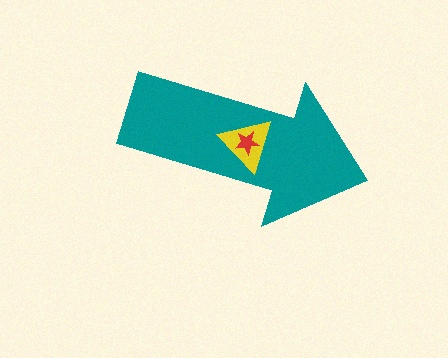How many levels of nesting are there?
3.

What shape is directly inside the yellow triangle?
The red star.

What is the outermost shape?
The teal arrow.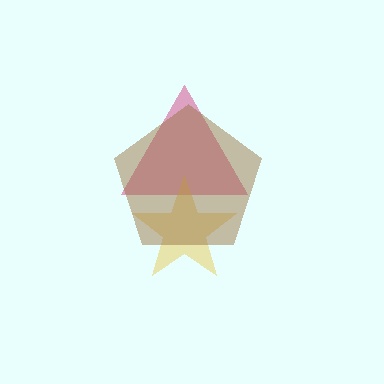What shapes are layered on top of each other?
The layered shapes are: a pink triangle, a yellow star, a brown pentagon.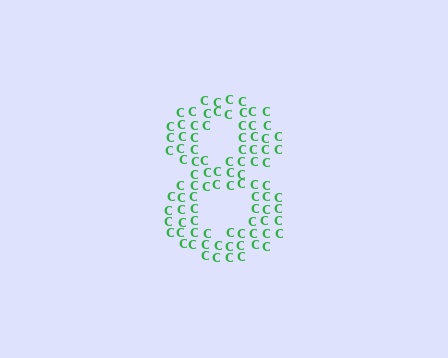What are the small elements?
The small elements are letter C's.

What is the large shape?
The large shape is the digit 8.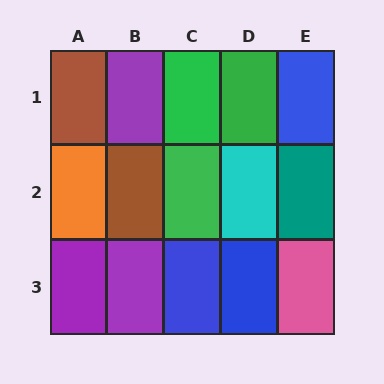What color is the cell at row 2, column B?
Brown.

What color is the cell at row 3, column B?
Purple.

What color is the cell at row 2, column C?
Green.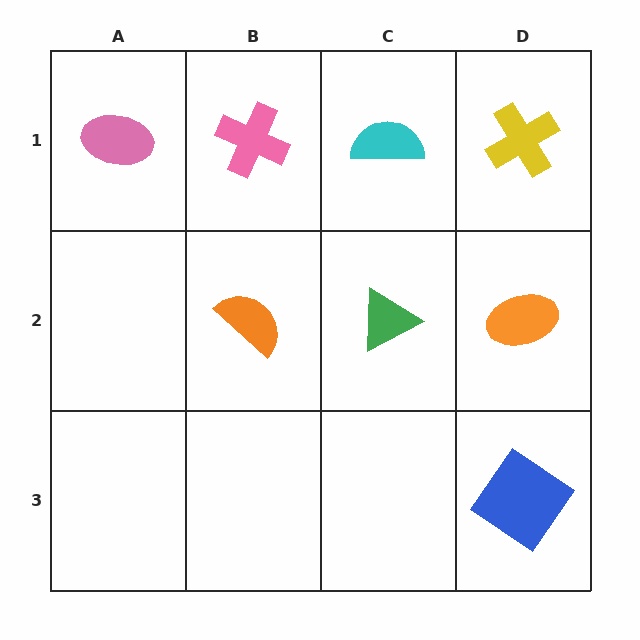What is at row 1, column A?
A pink ellipse.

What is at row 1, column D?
A yellow cross.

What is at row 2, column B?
An orange semicircle.